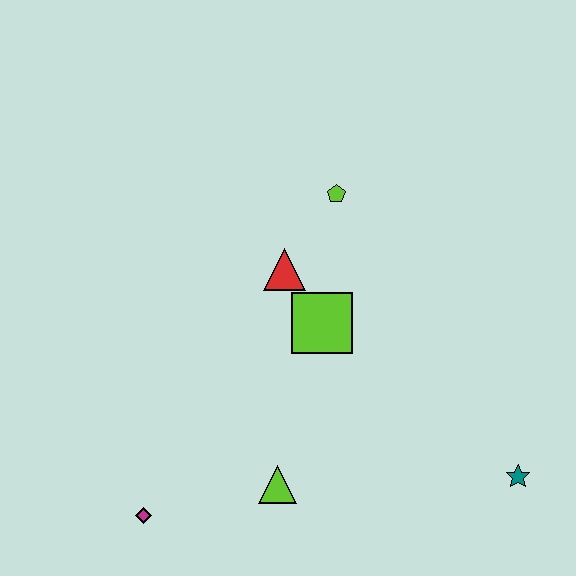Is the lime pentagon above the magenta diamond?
Yes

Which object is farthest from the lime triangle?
The lime pentagon is farthest from the lime triangle.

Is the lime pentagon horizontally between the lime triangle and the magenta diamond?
No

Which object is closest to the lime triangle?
The magenta diamond is closest to the lime triangle.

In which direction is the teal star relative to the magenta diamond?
The teal star is to the right of the magenta diamond.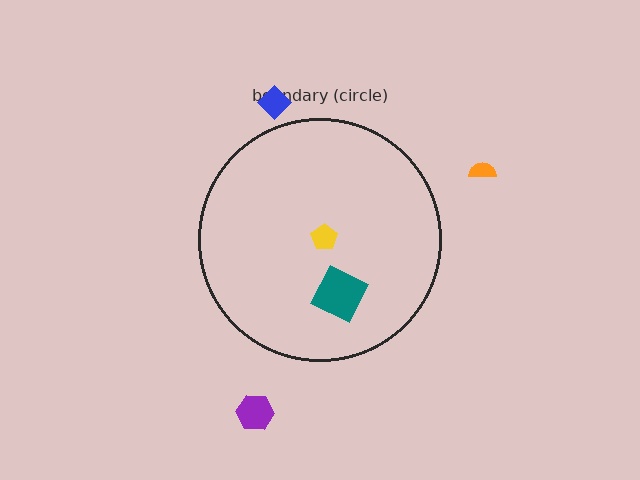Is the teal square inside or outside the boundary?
Inside.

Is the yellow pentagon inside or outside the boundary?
Inside.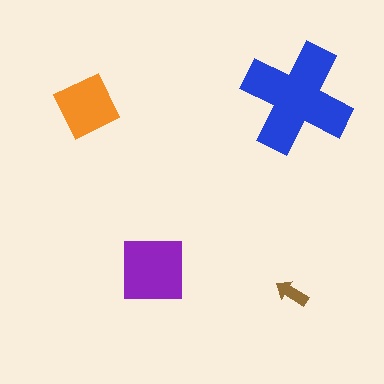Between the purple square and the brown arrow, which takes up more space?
The purple square.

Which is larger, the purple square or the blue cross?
The blue cross.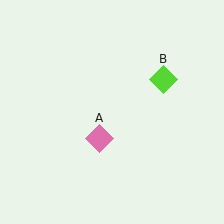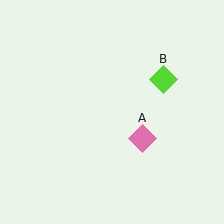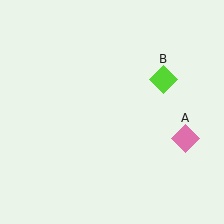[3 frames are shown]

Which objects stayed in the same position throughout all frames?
Lime diamond (object B) remained stationary.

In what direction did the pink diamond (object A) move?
The pink diamond (object A) moved right.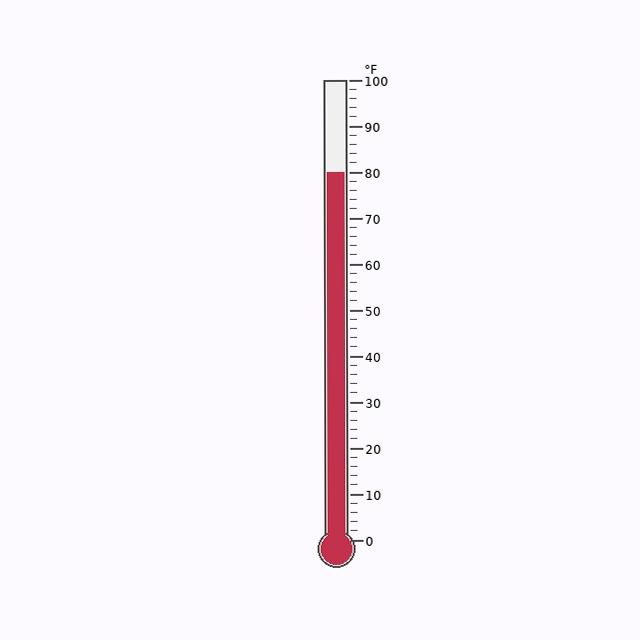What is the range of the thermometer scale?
The thermometer scale ranges from 0°F to 100°F.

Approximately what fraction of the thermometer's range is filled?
The thermometer is filled to approximately 80% of its range.